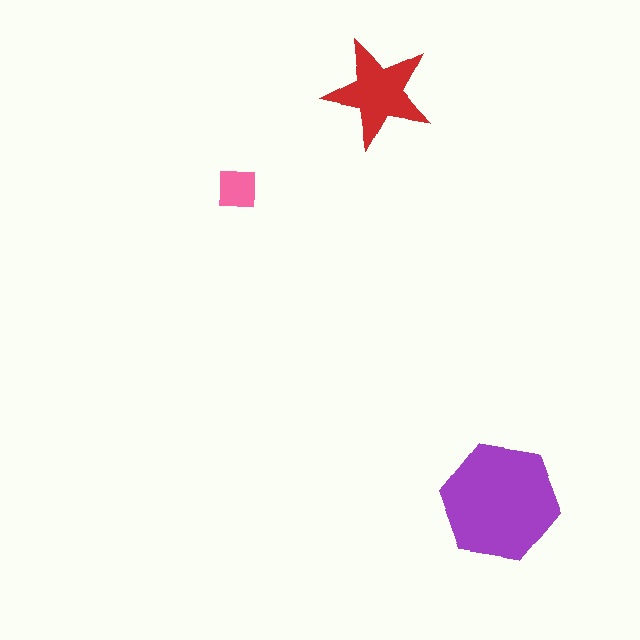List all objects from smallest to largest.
The pink square, the red star, the purple hexagon.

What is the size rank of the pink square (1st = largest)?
3rd.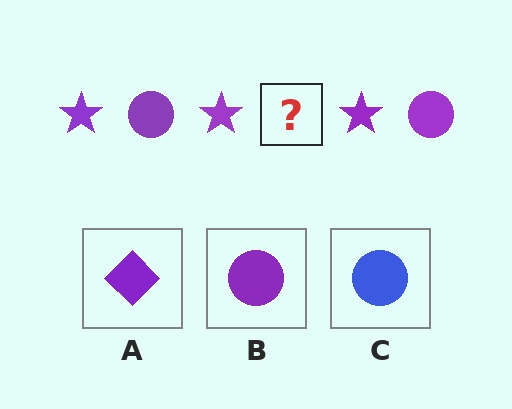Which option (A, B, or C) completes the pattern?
B.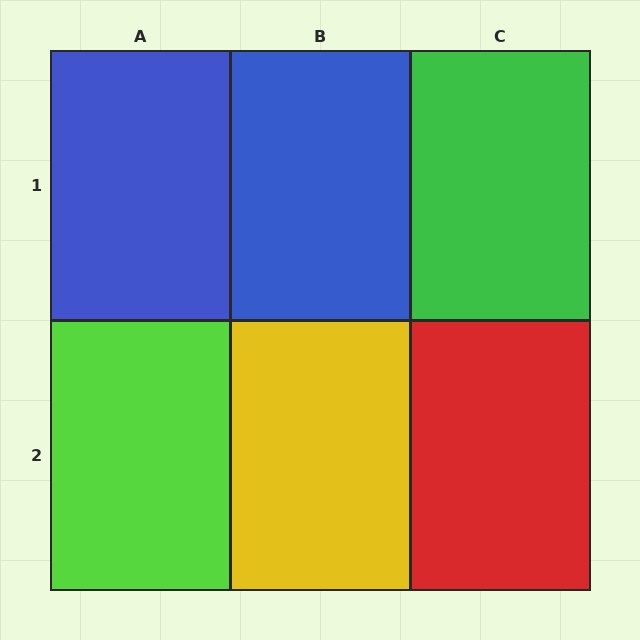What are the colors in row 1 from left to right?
Blue, blue, green.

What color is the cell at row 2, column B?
Yellow.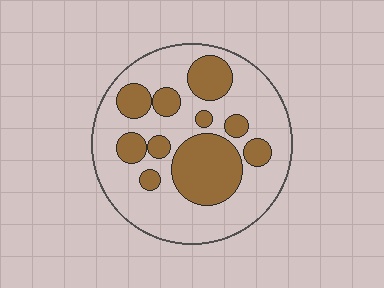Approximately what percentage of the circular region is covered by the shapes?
Approximately 35%.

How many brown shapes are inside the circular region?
10.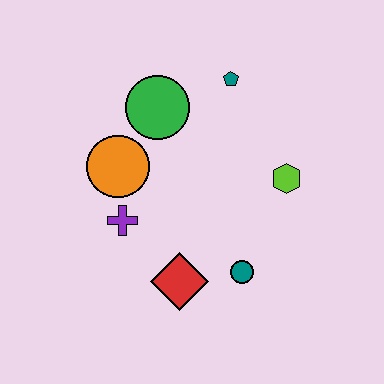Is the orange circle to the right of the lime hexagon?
No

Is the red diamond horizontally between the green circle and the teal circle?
Yes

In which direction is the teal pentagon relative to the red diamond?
The teal pentagon is above the red diamond.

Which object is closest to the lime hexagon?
The teal circle is closest to the lime hexagon.